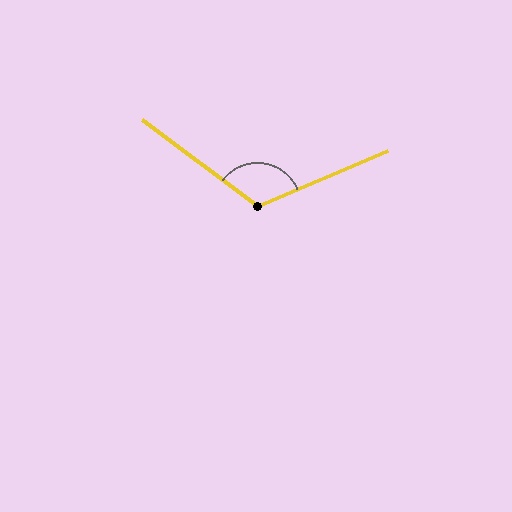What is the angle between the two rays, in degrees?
Approximately 120 degrees.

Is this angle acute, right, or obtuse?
It is obtuse.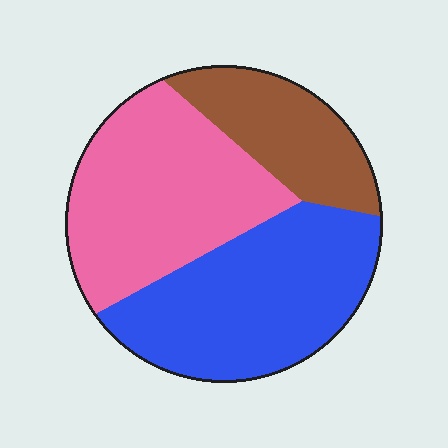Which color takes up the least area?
Brown, at roughly 20%.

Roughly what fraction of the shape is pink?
Pink takes up between a third and a half of the shape.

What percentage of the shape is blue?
Blue covers roughly 40% of the shape.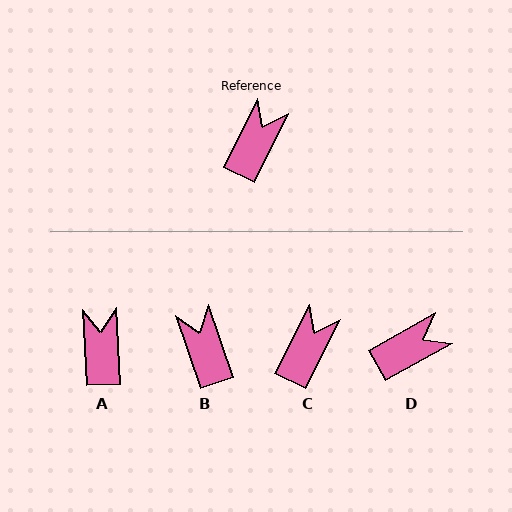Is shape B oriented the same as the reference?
No, it is off by about 45 degrees.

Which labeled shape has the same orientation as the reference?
C.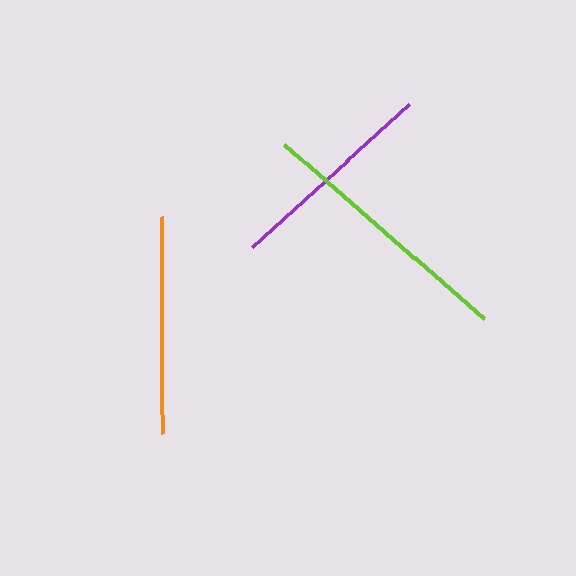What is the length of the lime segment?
The lime segment is approximately 265 pixels long.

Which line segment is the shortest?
The purple line is the shortest at approximately 213 pixels.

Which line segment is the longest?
The lime line is the longest at approximately 265 pixels.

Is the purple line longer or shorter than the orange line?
The orange line is longer than the purple line.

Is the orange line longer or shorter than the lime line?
The lime line is longer than the orange line.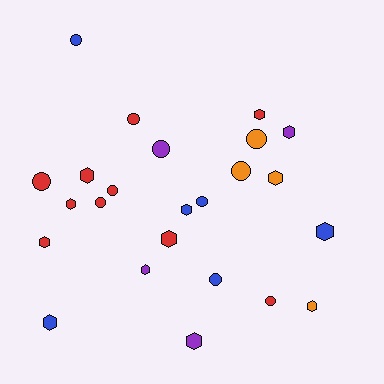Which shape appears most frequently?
Hexagon, with 13 objects.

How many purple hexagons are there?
There are 3 purple hexagons.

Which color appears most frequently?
Red, with 10 objects.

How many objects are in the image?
There are 24 objects.